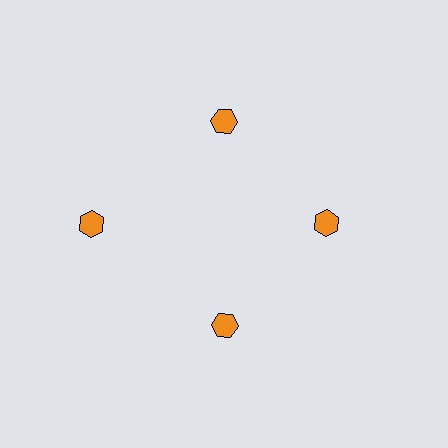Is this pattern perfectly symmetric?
No. The 4 orange hexagons are arranged in a ring, but one element near the 9 o'clock position is pushed outward from the center, breaking the 4-fold rotational symmetry.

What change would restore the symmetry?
The symmetry would be restored by moving it inward, back onto the ring so that all 4 hexagons sit at equal angles and equal distance from the center.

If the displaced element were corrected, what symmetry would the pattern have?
It would have 4-fold rotational symmetry — the pattern would map onto itself every 90 degrees.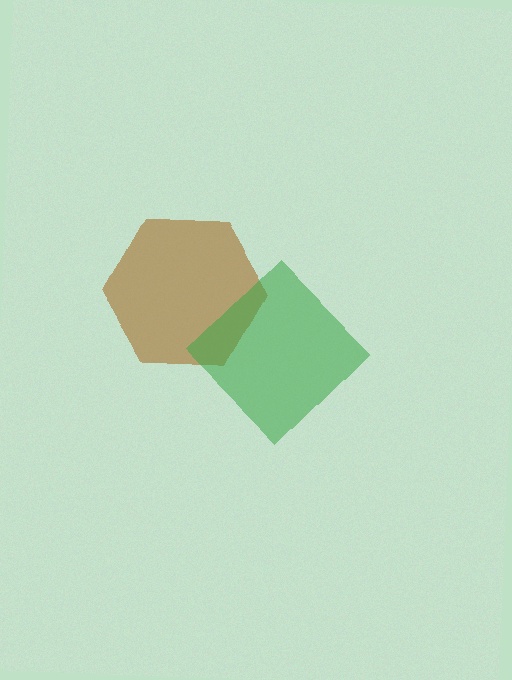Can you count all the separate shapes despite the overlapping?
Yes, there are 2 separate shapes.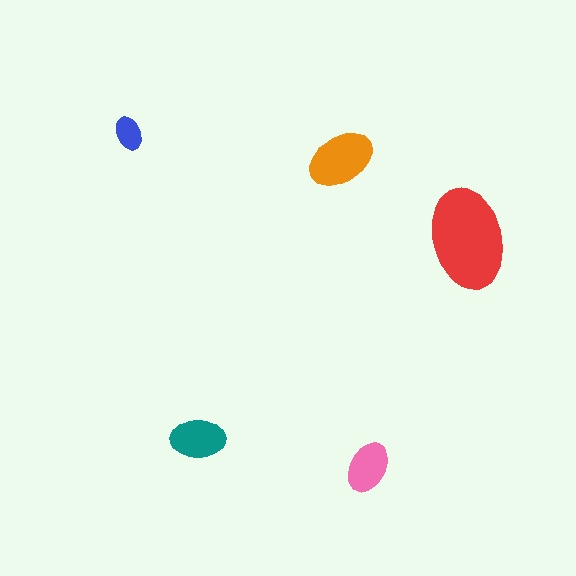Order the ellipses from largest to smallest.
the red one, the orange one, the teal one, the pink one, the blue one.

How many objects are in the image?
There are 5 objects in the image.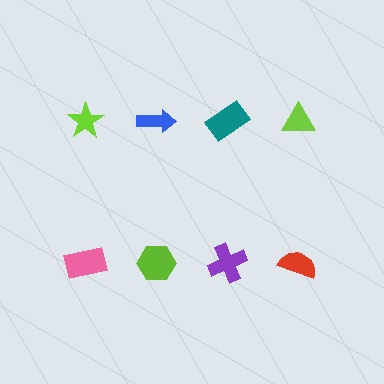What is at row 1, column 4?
A lime triangle.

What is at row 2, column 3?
A purple cross.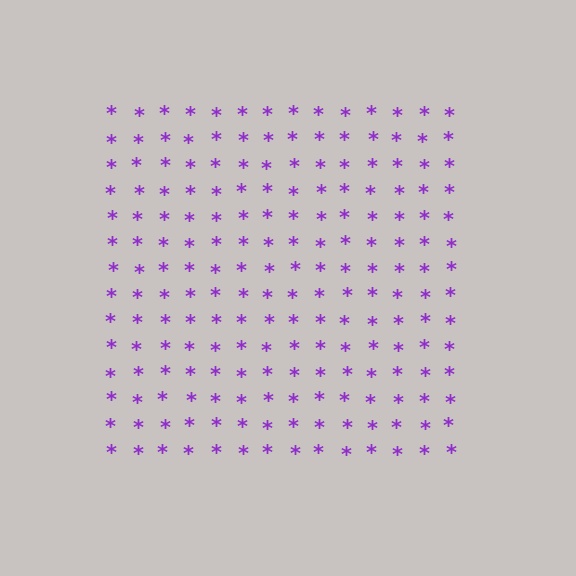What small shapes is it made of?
It is made of small asterisks.